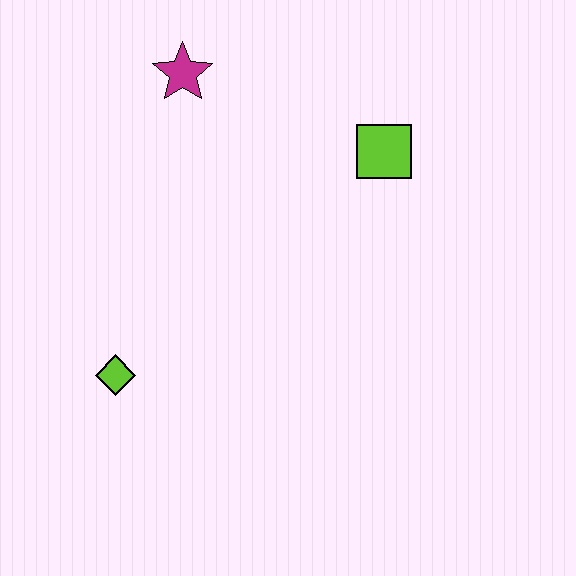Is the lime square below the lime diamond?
No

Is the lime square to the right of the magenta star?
Yes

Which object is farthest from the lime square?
The lime diamond is farthest from the lime square.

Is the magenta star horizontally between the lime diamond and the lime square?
Yes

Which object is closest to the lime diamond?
The magenta star is closest to the lime diamond.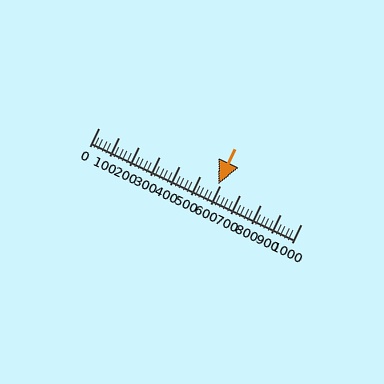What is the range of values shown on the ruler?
The ruler shows values from 0 to 1000.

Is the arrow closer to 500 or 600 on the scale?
The arrow is closer to 600.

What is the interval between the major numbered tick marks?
The major tick marks are spaced 100 units apart.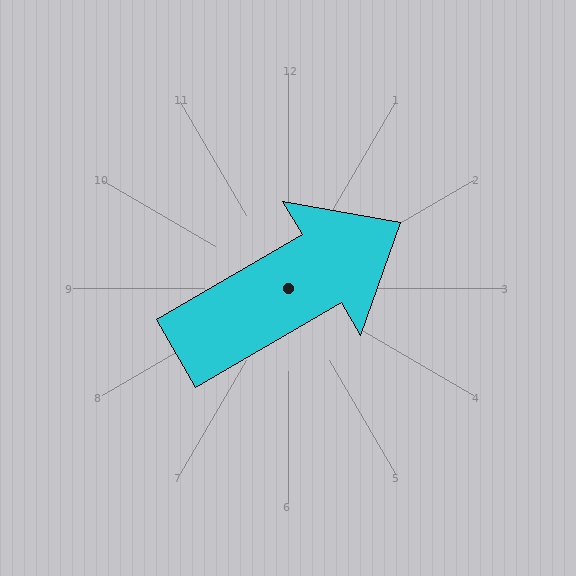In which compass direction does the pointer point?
Northeast.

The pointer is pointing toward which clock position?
Roughly 2 o'clock.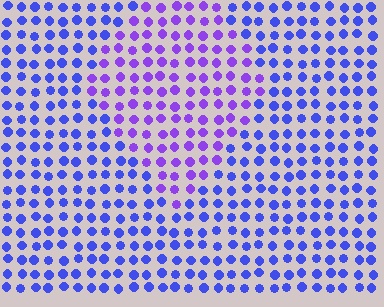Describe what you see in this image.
The image is filled with small blue elements in a uniform arrangement. A diamond-shaped region is visible where the elements are tinted to a slightly different hue, forming a subtle color boundary.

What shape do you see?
I see a diamond.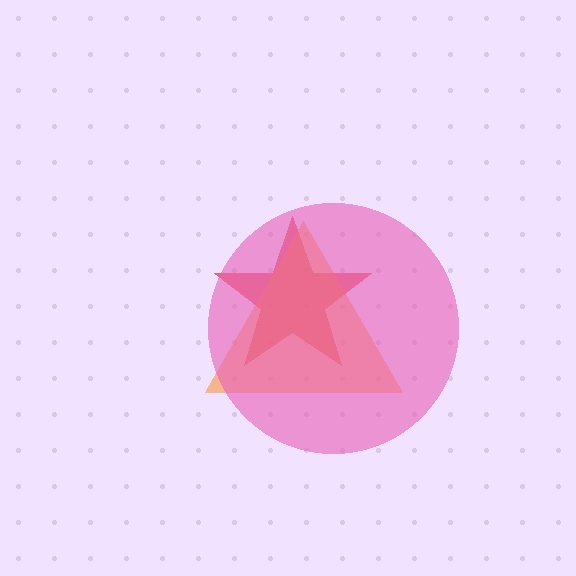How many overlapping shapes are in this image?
There are 3 overlapping shapes in the image.